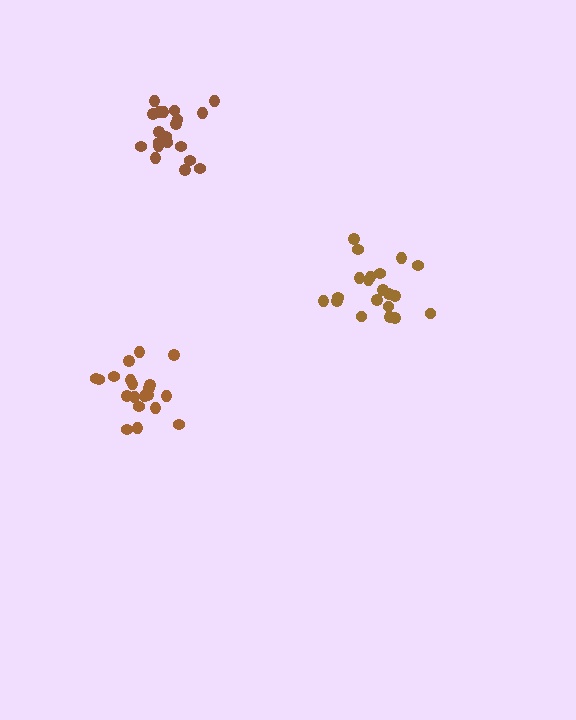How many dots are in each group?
Group 1: 20 dots, Group 2: 20 dots, Group 3: 20 dots (60 total).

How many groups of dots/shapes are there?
There are 3 groups.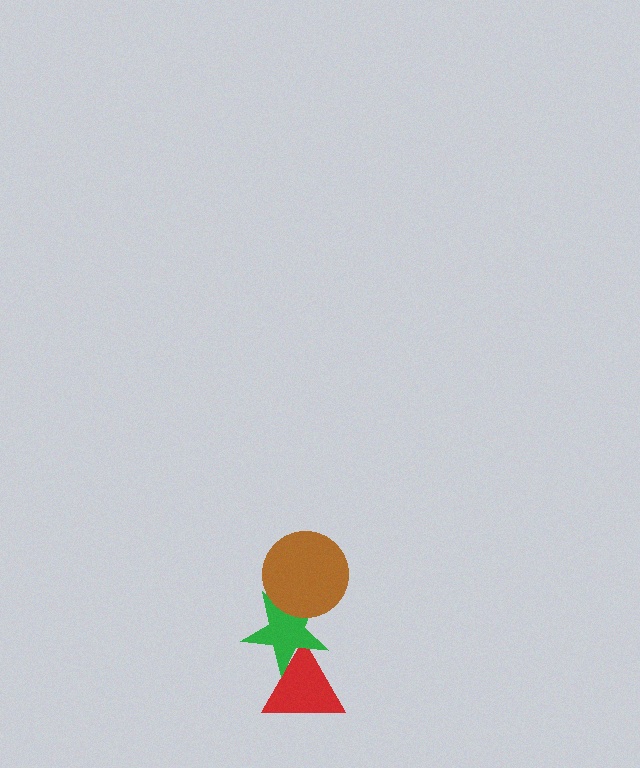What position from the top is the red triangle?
The red triangle is 3rd from the top.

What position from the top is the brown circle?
The brown circle is 1st from the top.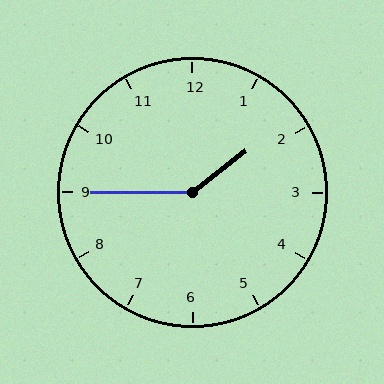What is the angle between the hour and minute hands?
Approximately 142 degrees.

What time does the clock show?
1:45.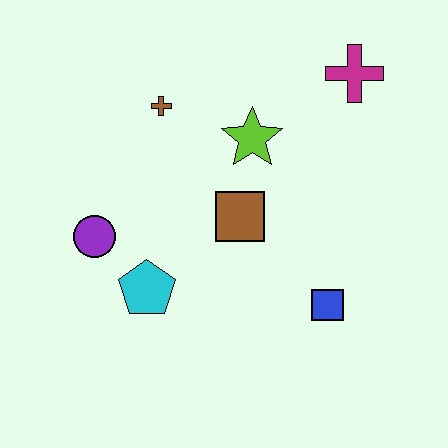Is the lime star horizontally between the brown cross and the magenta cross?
Yes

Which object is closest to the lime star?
The brown square is closest to the lime star.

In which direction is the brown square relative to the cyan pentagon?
The brown square is to the right of the cyan pentagon.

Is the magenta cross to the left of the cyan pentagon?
No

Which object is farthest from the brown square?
The magenta cross is farthest from the brown square.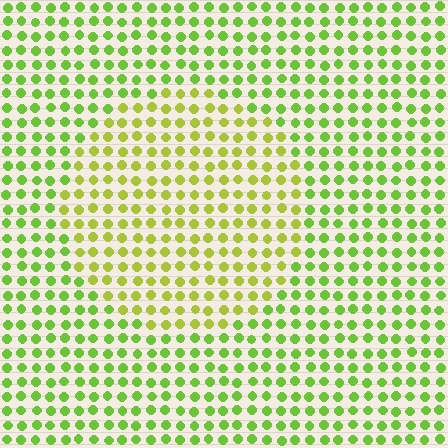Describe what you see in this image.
The image is filled with small lime elements in a uniform arrangement. A circle-shaped region is visible where the elements are tinted to a slightly different hue, forming a subtle color boundary.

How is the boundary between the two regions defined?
The boundary is defined purely by a slight shift in hue (about 26 degrees). Spacing, size, and orientation are identical on both sides.